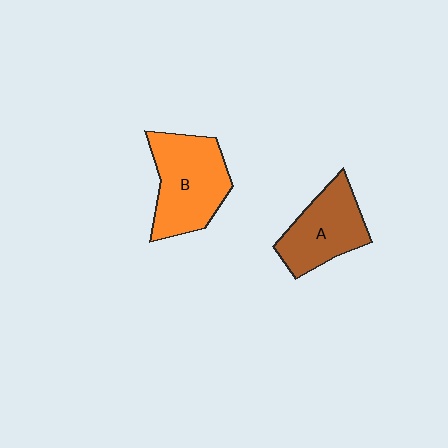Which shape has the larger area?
Shape B (orange).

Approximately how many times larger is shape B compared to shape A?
Approximately 1.2 times.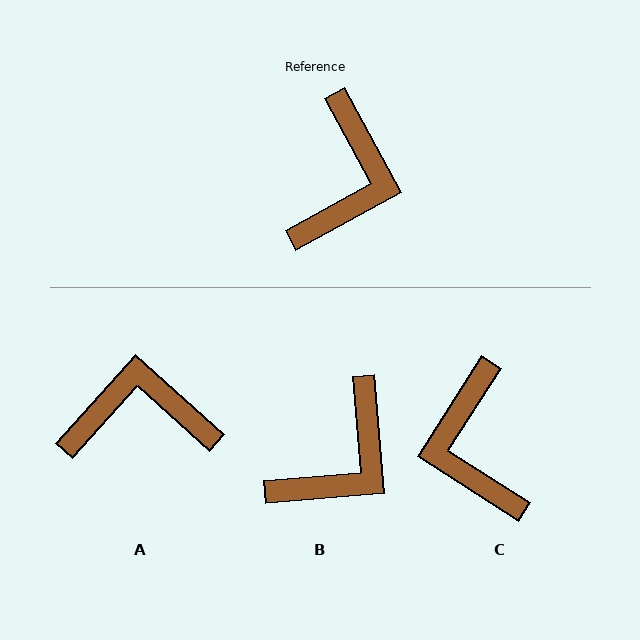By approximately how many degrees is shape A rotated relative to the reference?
Approximately 110 degrees counter-clockwise.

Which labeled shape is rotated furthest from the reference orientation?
C, about 151 degrees away.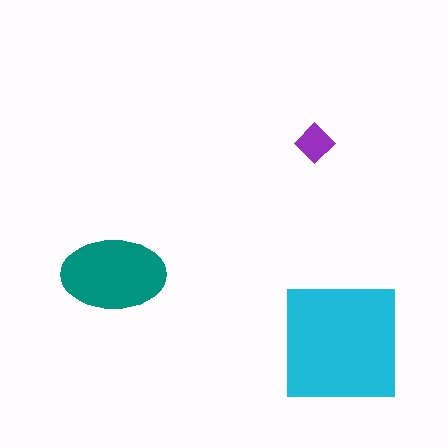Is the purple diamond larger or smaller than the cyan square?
Smaller.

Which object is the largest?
The cyan square.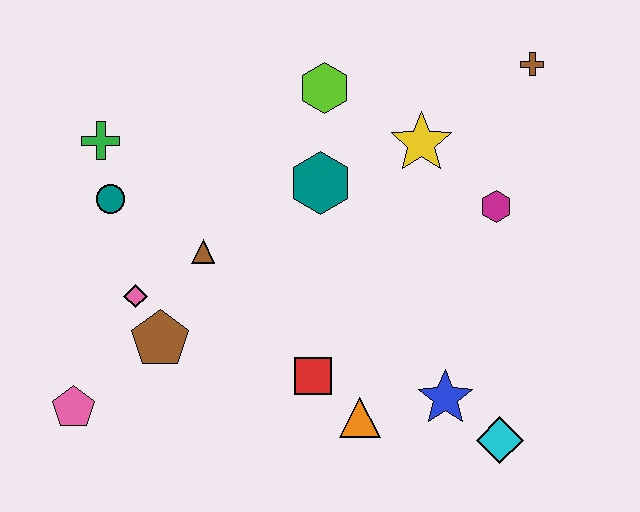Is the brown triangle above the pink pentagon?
Yes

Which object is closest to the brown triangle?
The pink diamond is closest to the brown triangle.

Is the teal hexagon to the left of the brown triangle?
No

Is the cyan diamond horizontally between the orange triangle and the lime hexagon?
No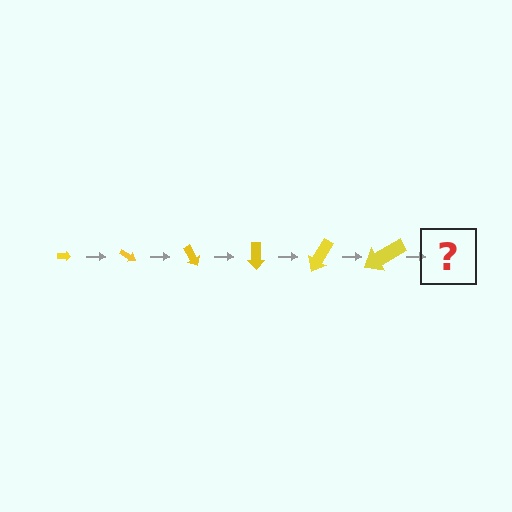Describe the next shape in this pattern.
It should be an arrow, larger than the previous one and rotated 180 degrees from the start.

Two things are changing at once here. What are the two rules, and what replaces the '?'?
The two rules are that the arrow grows larger each step and it rotates 30 degrees each step. The '?' should be an arrow, larger than the previous one and rotated 180 degrees from the start.